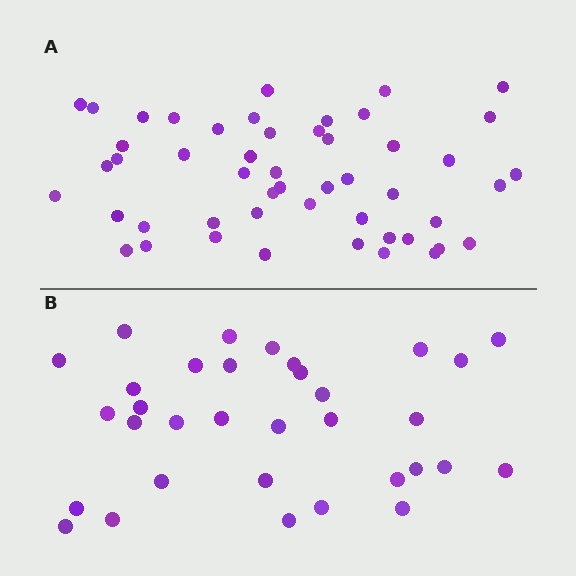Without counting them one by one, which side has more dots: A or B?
Region A (the top region) has more dots.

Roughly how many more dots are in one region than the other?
Region A has approximately 15 more dots than region B.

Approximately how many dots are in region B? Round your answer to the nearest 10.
About 30 dots. (The exact count is 33, which rounds to 30.)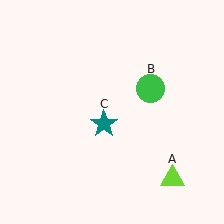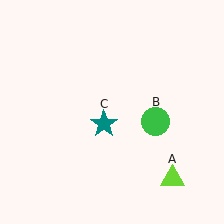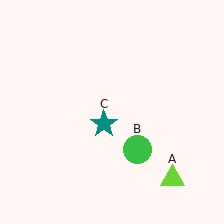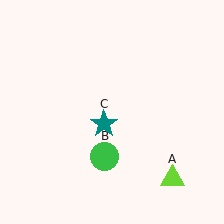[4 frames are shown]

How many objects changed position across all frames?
1 object changed position: green circle (object B).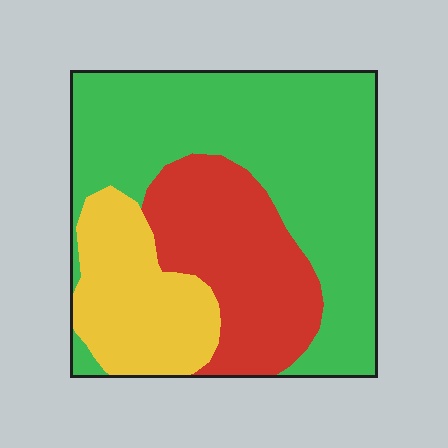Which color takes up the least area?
Yellow, at roughly 20%.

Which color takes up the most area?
Green, at roughly 55%.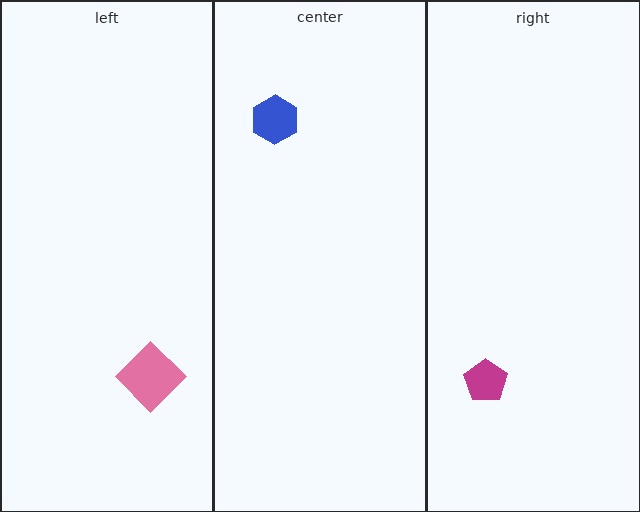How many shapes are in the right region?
1.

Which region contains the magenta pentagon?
The right region.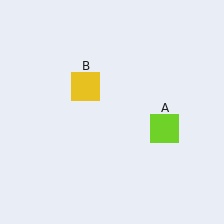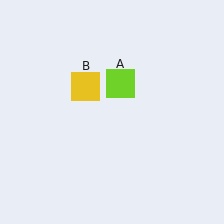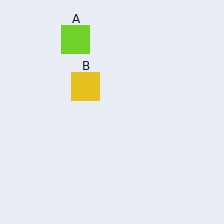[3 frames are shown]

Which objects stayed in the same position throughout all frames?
Yellow square (object B) remained stationary.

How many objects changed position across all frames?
1 object changed position: lime square (object A).